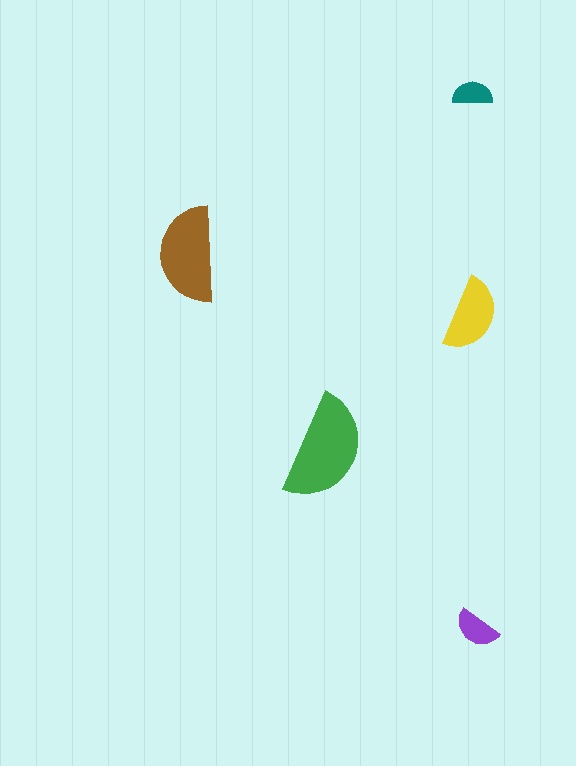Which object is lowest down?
The purple semicircle is bottommost.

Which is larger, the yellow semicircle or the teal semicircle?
The yellow one.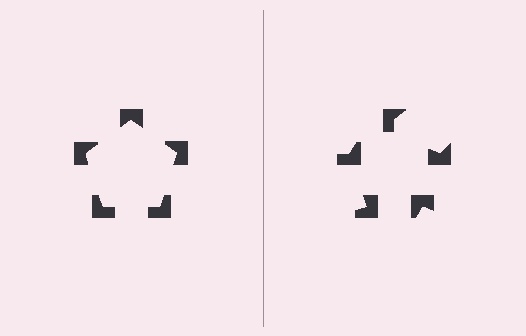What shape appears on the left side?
An illusory pentagon.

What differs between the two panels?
The notched squares are positioned identically on both sides; only the wedge orientations differ. On the left they align to a pentagon; on the right they are misaligned.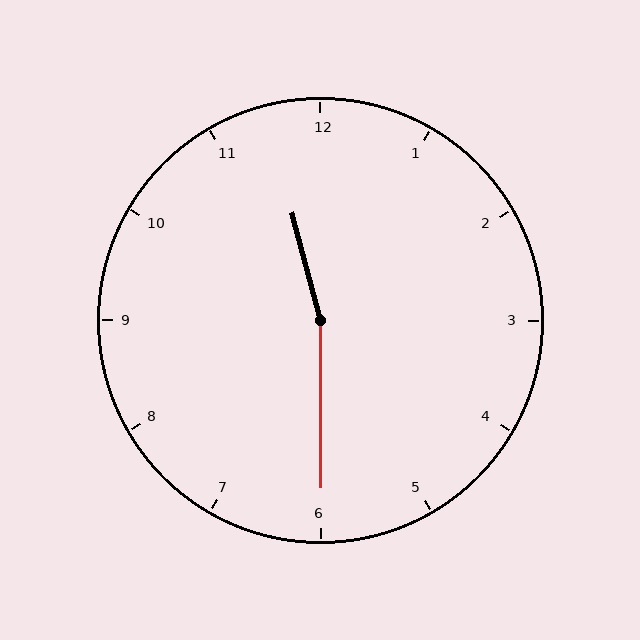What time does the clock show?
11:30.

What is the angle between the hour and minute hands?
Approximately 165 degrees.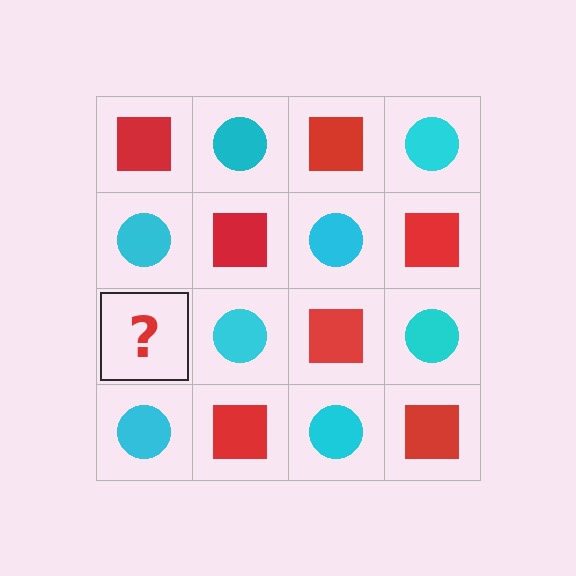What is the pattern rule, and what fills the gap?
The rule is that it alternates red square and cyan circle in a checkerboard pattern. The gap should be filled with a red square.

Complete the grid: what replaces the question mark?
The question mark should be replaced with a red square.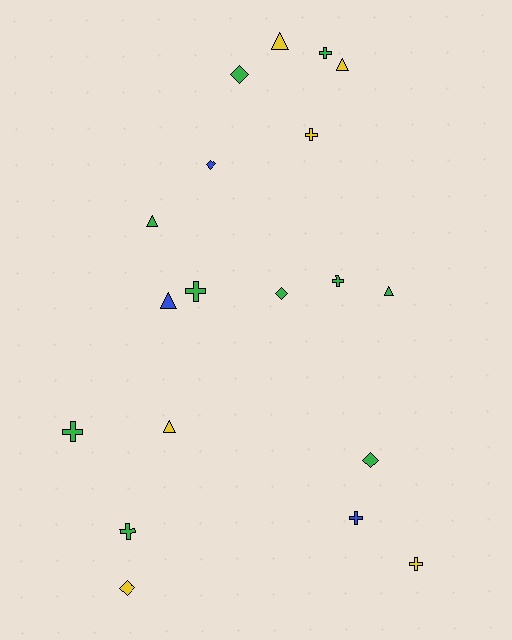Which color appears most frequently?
Green, with 10 objects.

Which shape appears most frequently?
Cross, with 8 objects.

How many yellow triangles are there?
There are 3 yellow triangles.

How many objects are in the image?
There are 19 objects.